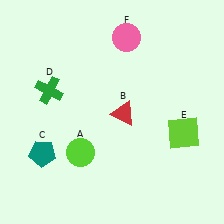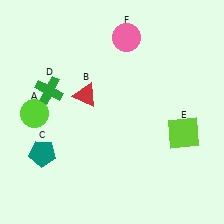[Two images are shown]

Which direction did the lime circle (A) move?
The lime circle (A) moved left.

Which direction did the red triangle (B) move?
The red triangle (B) moved left.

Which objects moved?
The objects that moved are: the lime circle (A), the red triangle (B).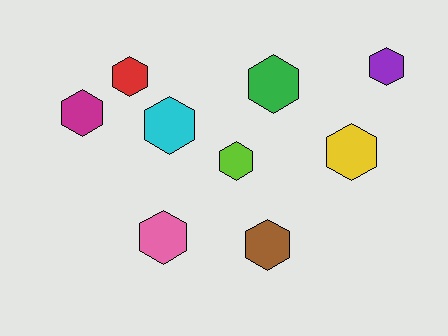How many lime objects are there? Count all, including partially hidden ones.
There is 1 lime object.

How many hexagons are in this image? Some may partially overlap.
There are 9 hexagons.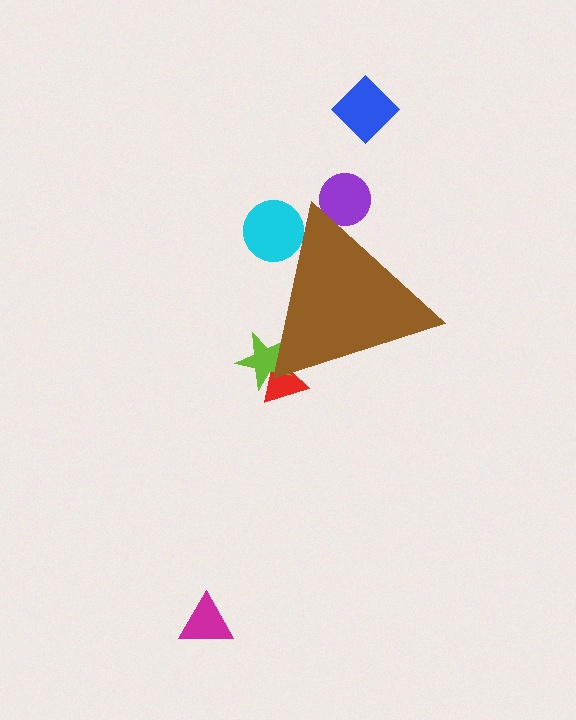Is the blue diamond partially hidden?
No, the blue diamond is fully visible.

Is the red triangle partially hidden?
Yes, the red triangle is partially hidden behind the brown triangle.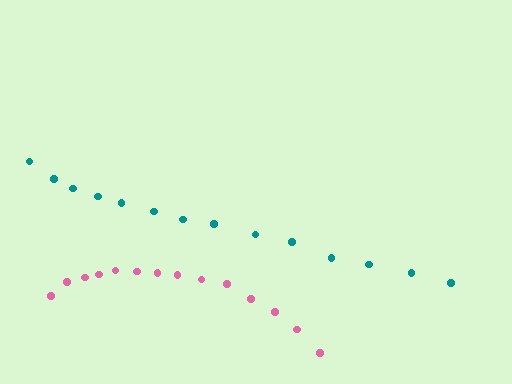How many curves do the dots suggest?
There are 2 distinct paths.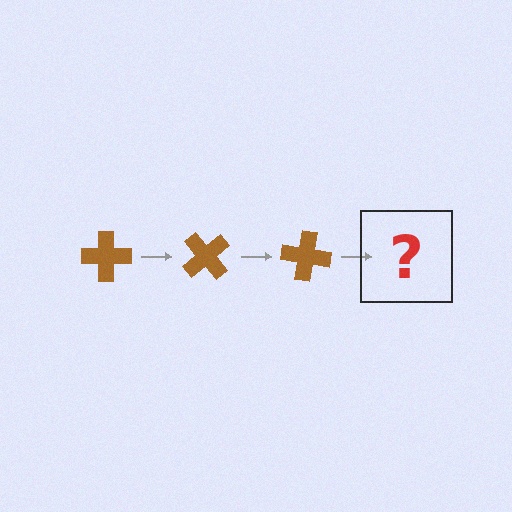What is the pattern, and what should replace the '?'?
The pattern is that the cross rotates 50 degrees each step. The '?' should be a brown cross rotated 150 degrees.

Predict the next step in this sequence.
The next step is a brown cross rotated 150 degrees.